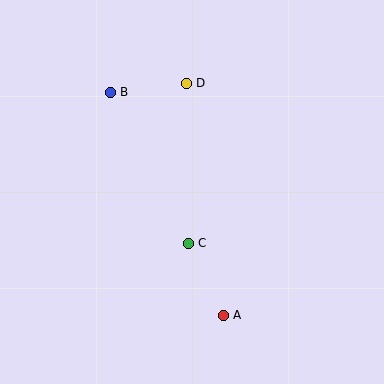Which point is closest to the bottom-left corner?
Point A is closest to the bottom-left corner.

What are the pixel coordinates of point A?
Point A is at (223, 315).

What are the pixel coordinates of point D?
Point D is at (186, 83).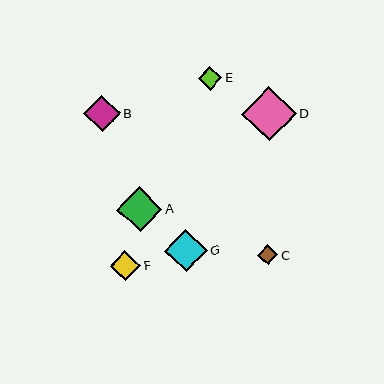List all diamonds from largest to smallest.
From largest to smallest: D, A, G, B, F, E, C.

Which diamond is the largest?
Diamond D is the largest with a size of approximately 55 pixels.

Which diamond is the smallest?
Diamond C is the smallest with a size of approximately 20 pixels.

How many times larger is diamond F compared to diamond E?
Diamond F is approximately 1.3 times the size of diamond E.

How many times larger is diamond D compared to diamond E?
Diamond D is approximately 2.3 times the size of diamond E.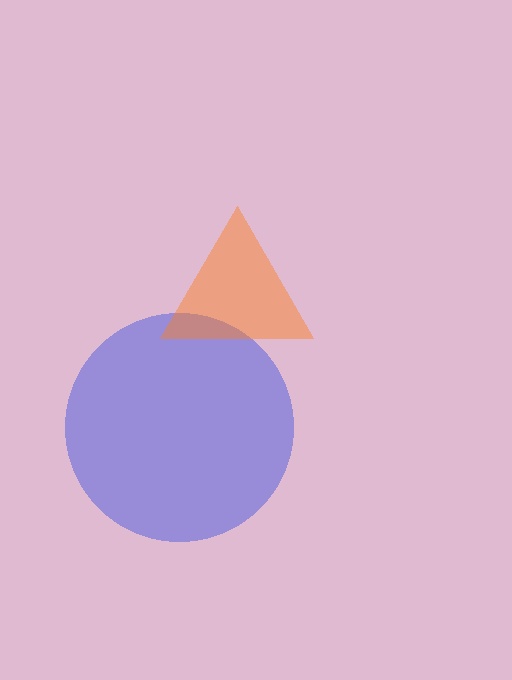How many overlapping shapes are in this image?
There are 2 overlapping shapes in the image.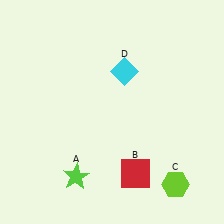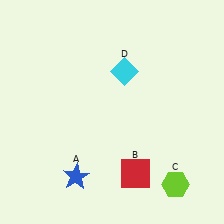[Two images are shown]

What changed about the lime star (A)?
In Image 1, A is lime. In Image 2, it changed to blue.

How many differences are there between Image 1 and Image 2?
There is 1 difference between the two images.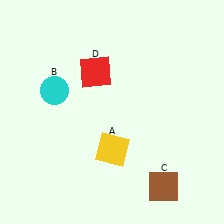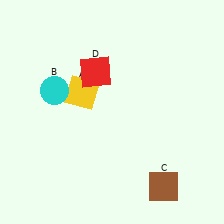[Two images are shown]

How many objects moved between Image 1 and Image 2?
1 object moved between the two images.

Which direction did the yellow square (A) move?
The yellow square (A) moved up.